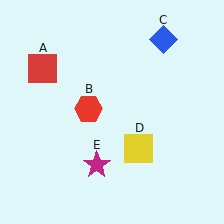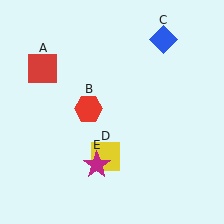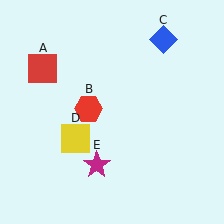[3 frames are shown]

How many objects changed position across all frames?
1 object changed position: yellow square (object D).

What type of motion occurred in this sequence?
The yellow square (object D) rotated clockwise around the center of the scene.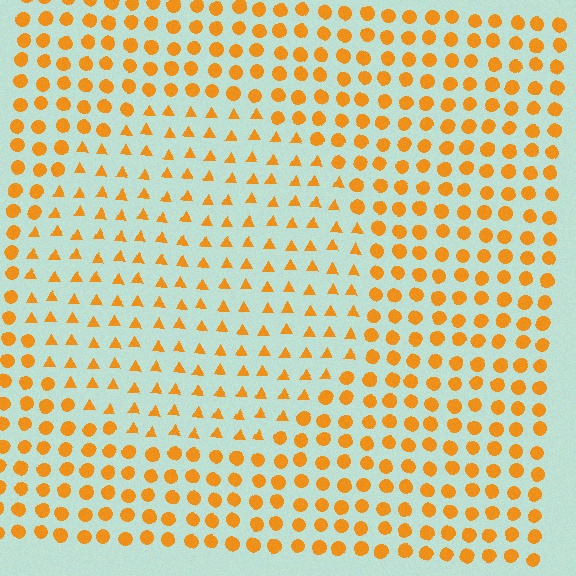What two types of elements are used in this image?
The image uses triangles inside the circle region and circles outside it.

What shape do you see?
I see a circle.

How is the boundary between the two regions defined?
The boundary is defined by a change in element shape: triangles inside vs. circles outside. All elements share the same color and spacing.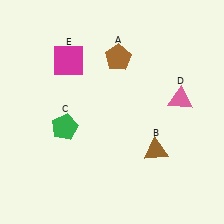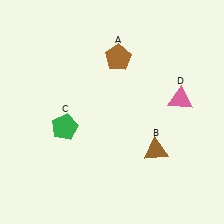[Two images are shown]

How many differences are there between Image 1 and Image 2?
There is 1 difference between the two images.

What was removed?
The magenta square (E) was removed in Image 2.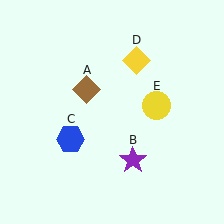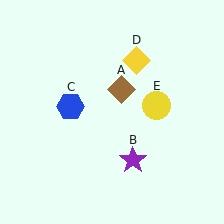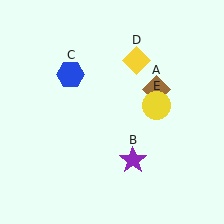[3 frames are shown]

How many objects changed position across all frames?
2 objects changed position: brown diamond (object A), blue hexagon (object C).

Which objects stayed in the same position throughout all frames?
Purple star (object B) and yellow diamond (object D) and yellow circle (object E) remained stationary.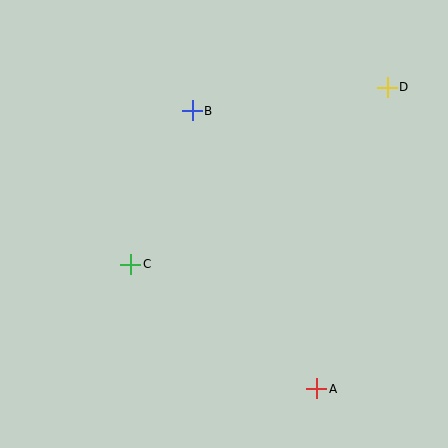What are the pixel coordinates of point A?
Point A is at (317, 389).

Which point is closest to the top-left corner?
Point B is closest to the top-left corner.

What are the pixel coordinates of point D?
Point D is at (387, 87).